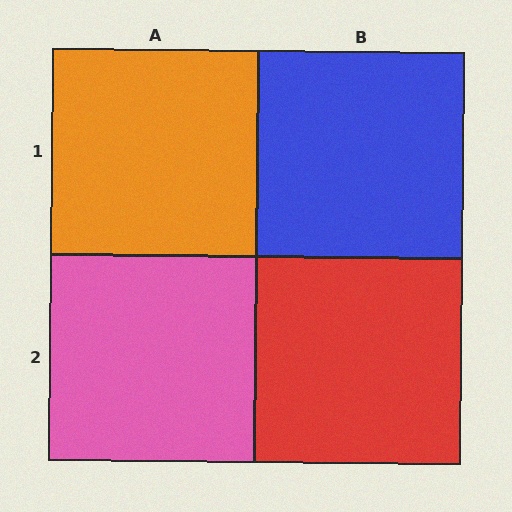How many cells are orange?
1 cell is orange.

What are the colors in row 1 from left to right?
Orange, blue.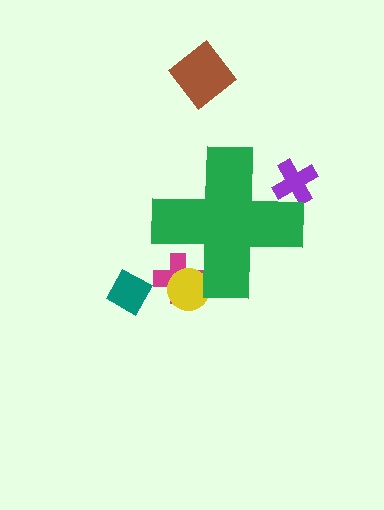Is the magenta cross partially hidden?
Yes, the magenta cross is partially hidden behind the green cross.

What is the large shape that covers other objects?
A green cross.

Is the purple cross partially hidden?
Yes, the purple cross is partially hidden behind the green cross.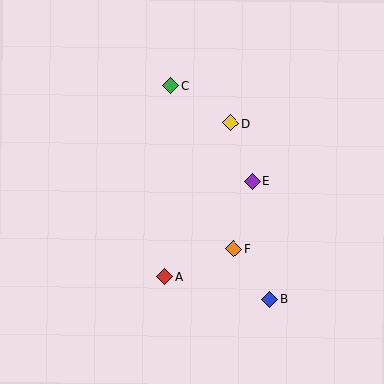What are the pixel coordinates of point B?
Point B is at (270, 299).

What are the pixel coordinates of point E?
Point E is at (252, 181).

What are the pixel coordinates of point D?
Point D is at (230, 123).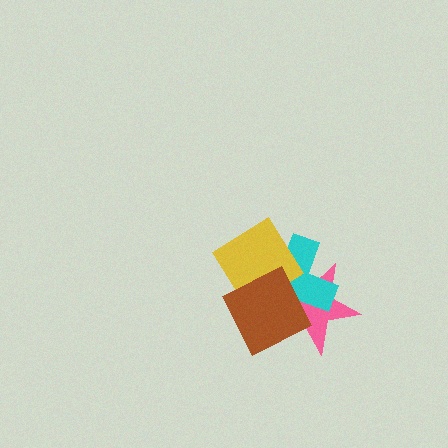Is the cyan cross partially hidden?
Yes, it is partially covered by another shape.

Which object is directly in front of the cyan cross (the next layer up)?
The yellow diamond is directly in front of the cyan cross.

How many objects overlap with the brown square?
3 objects overlap with the brown square.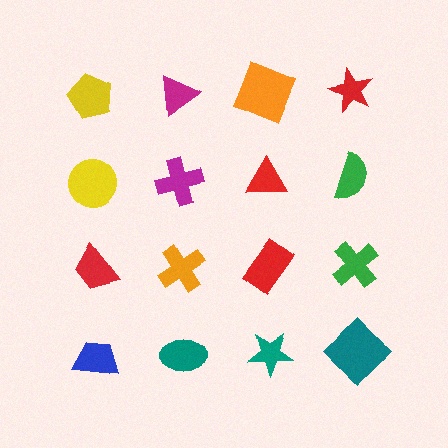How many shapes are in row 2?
4 shapes.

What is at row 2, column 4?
A green semicircle.